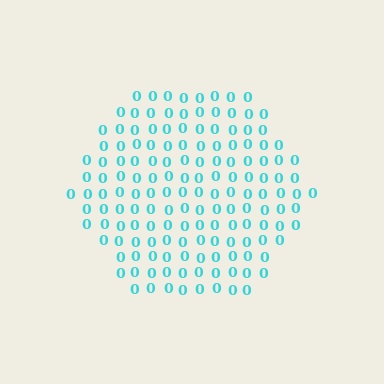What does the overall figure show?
The overall figure shows a hexagon.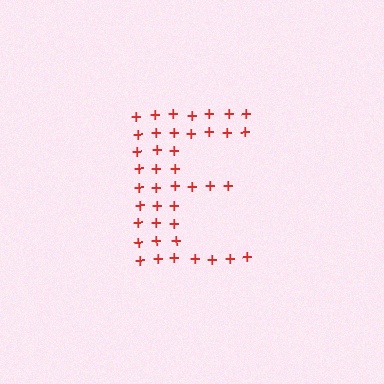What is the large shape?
The large shape is the letter E.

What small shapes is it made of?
It is made of small plus signs.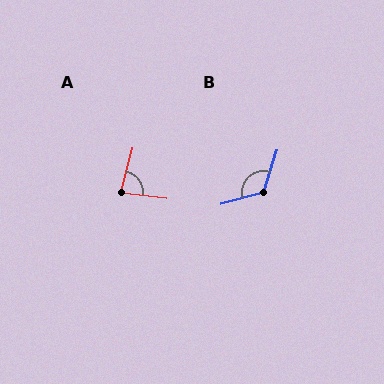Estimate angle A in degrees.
Approximately 82 degrees.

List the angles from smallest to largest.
A (82°), B (123°).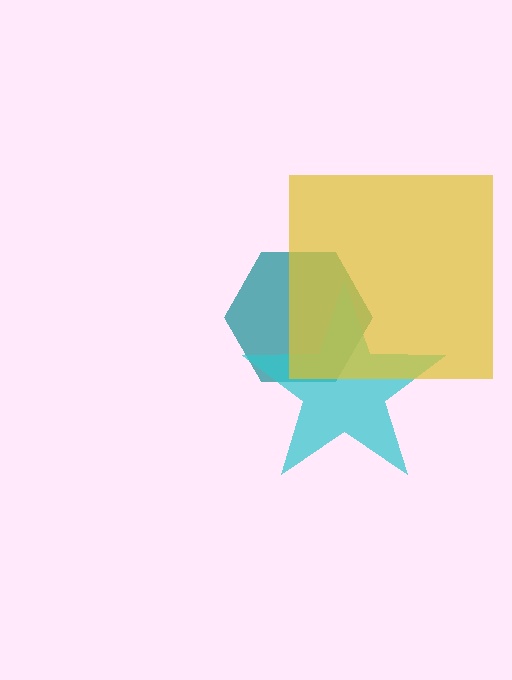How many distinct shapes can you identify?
There are 3 distinct shapes: a teal hexagon, a cyan star, a yellow square.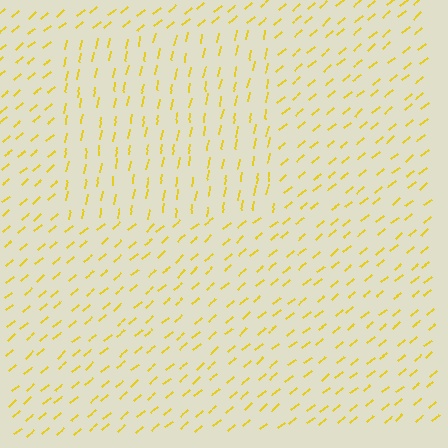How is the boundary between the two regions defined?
The boundary is defined purely by a change in line orientation (approximately 39 degrees difference). All lines are the same color and thickness.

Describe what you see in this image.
The image is filled with small yellow line segments. A rectangle region in the image has lines oriented differently from the surrounding lines, creating a visible texture boundary.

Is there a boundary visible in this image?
Yes, there is a texture boundary formed by a change in line orientation.